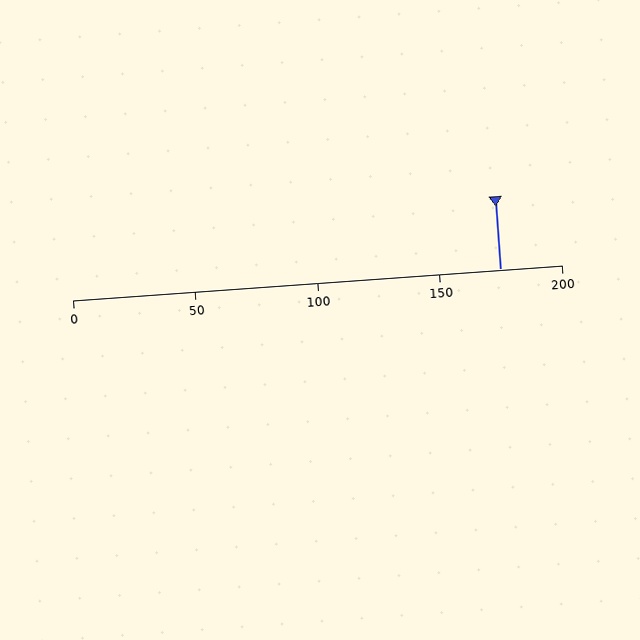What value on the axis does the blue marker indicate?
The marker indicates approximately 175.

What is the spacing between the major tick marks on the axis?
The major ticks are spaced 50 apart.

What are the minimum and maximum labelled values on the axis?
The axis runs from 0 to 200.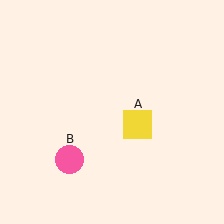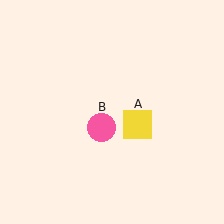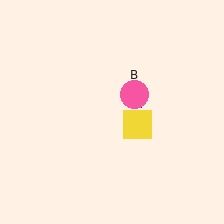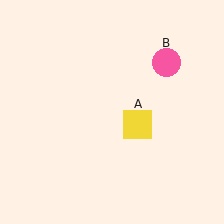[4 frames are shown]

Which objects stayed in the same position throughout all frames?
Yellow square (object A) remained stationary.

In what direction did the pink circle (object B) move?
The pink circle (object B) moved up and to the right.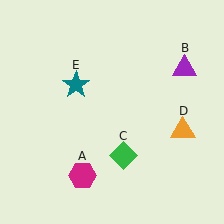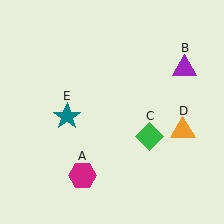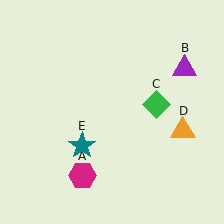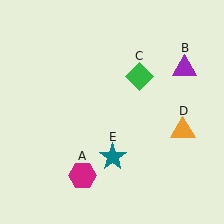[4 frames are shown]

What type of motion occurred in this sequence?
The green diamond (object C), teal star (object E) rotated counterclockwise around the center of the scene.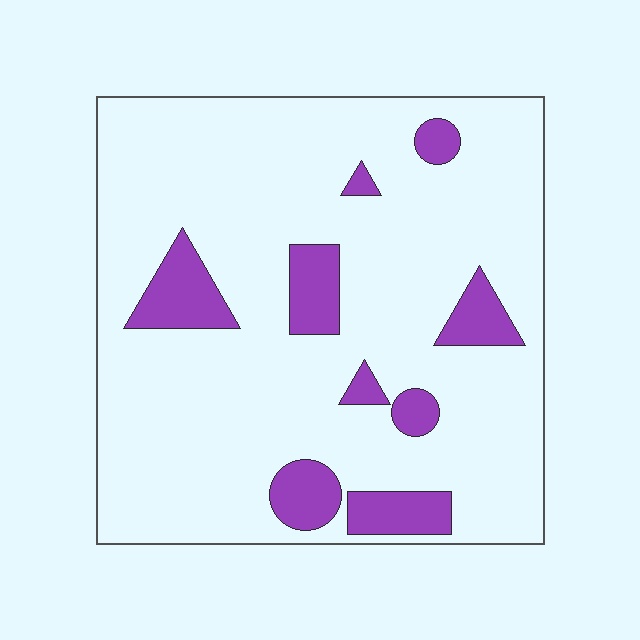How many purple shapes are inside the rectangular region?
9.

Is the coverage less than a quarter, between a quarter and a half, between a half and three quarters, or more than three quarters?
Less than a quarter.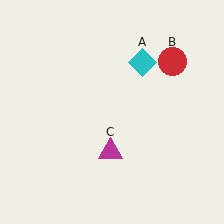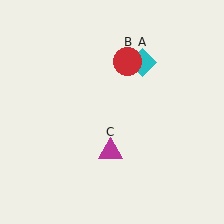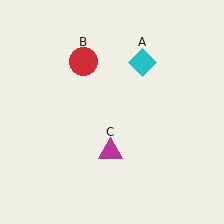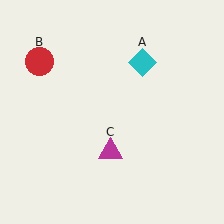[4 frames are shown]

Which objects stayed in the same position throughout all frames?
Cyan diamond (object A) and magenta triangle (object C) remained stationary.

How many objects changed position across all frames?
1 object changed position: red circle (object B).